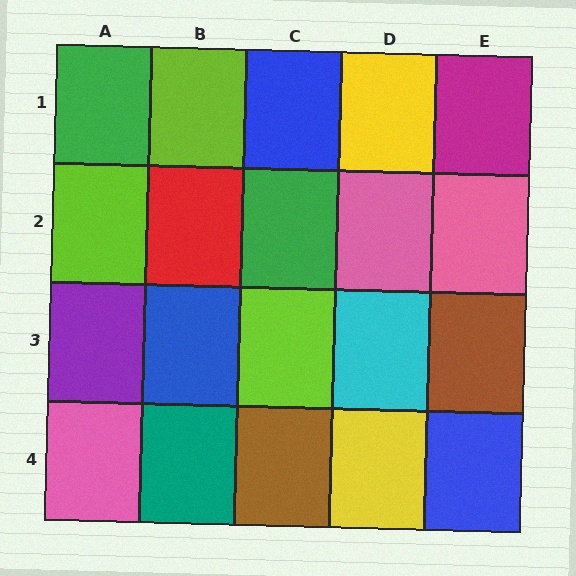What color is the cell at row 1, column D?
Yellow.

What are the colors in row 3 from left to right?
Purple, blue, lime, cyan, brown.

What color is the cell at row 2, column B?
Red.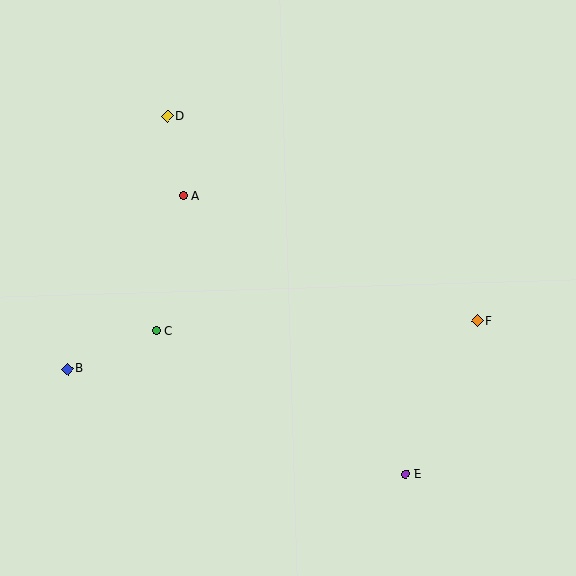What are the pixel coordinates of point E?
Point E is at (406, 474).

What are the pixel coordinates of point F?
Point F is at (477, 321).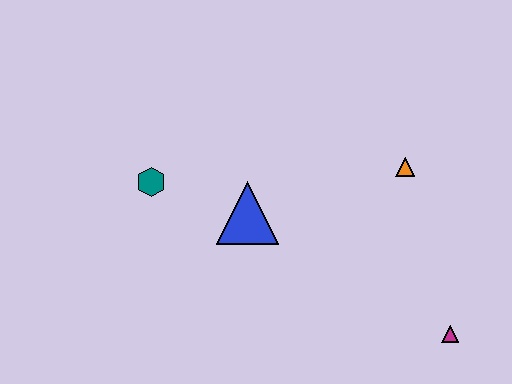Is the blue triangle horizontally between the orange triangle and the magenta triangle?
No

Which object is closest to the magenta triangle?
The orange triangle is closest to the magenta triangle.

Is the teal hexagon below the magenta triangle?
No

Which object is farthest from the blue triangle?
The magenta triangle is farthest from the blue triangle.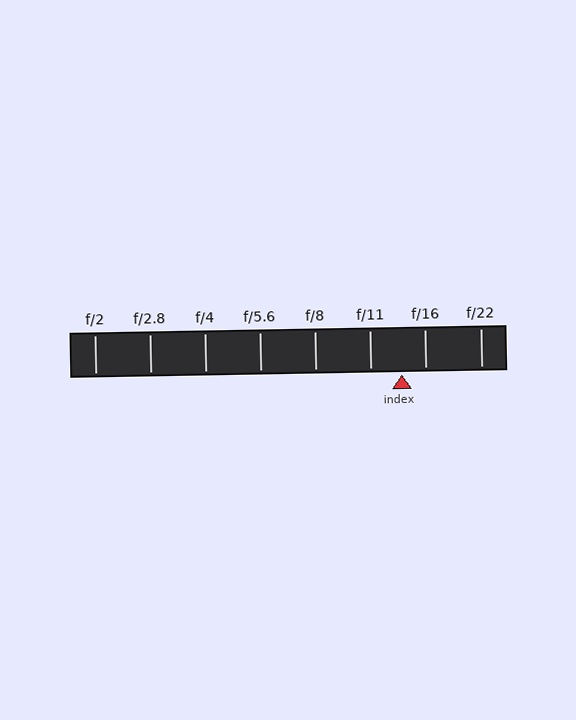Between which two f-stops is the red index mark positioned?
The index mark is between f/11 and f/16.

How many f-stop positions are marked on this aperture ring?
There are 8 f-stop positions marked.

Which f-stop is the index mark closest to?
The index mark is closest to f/16.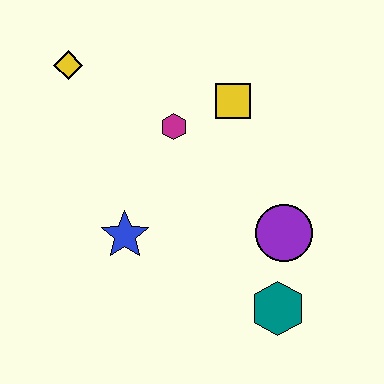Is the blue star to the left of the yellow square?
Yes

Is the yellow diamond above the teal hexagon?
Yes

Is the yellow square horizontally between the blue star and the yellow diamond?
No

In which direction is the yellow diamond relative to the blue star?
The yellow diamond is above the blue star.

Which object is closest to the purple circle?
The teal hexagon is closest to the purple circle.